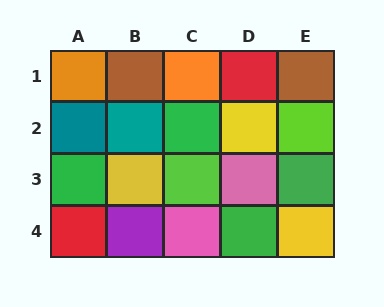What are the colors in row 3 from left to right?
Green, yellow, lime, pink, green.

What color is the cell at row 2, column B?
Teal.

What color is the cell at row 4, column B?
Purple.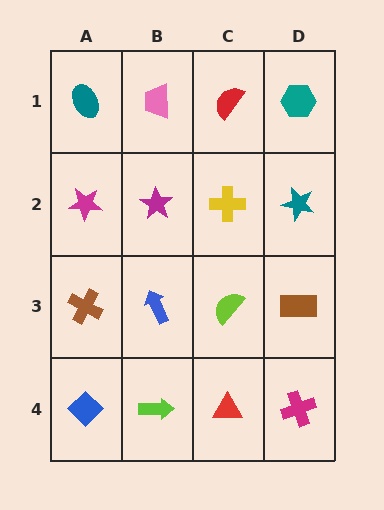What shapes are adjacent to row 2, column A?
A teal ellipse (row 1, column A), a brown cross (row 3, column A), a magenta star (row 2, column B).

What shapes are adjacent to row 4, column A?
A brown cross (row 3, column A), a lime arrow (row 4, column B).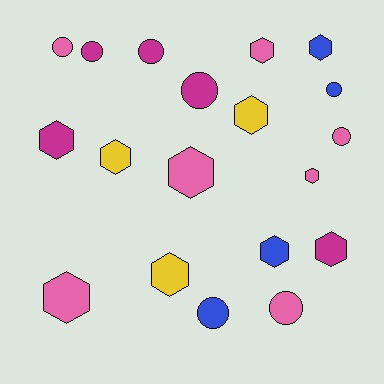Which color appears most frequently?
Pink, with 7 objects.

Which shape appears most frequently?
Hexagon, with 11 objects.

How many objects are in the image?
There are 19 objects.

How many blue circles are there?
There are 2 blue circles.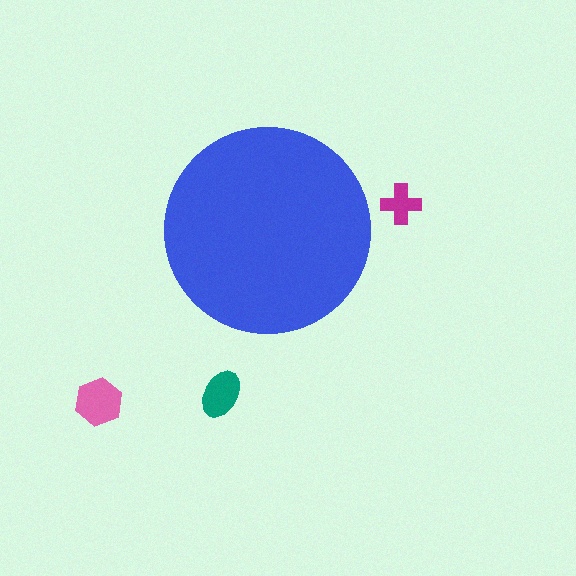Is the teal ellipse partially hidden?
No, the teal ellipse is fully visible.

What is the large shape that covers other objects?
A blue circle.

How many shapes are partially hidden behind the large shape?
0 shapes are partially hidden.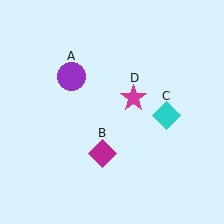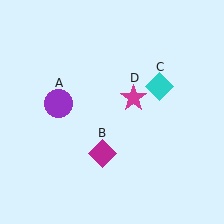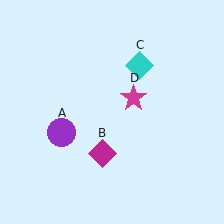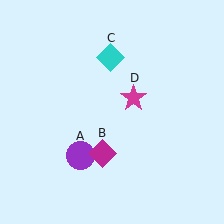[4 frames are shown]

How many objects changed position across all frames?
2 objects changed position: purple circle (object A), cyan diamond (object C).